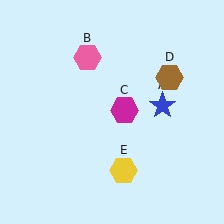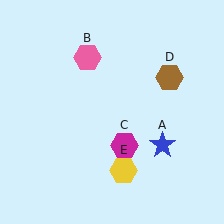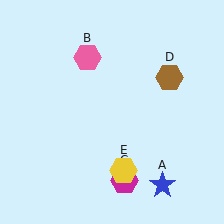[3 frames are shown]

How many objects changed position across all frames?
2 objects changed position: blue star (object A), magenta hexagon (object C).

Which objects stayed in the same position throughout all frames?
Pink hexagon (object B) and brown hexagon (object D) and yellow hexagon (object E) remained stationary.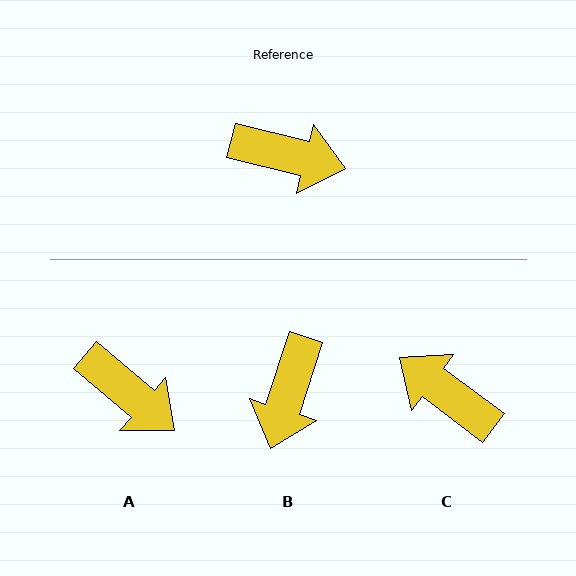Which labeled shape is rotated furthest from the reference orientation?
C, about 157 degrees away.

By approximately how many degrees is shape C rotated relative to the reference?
Approximately 157 degrees counter-clockwise.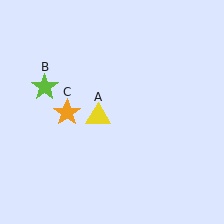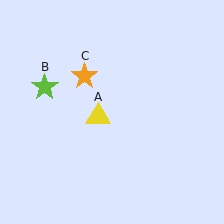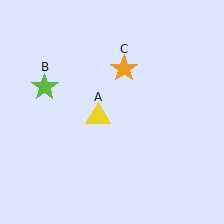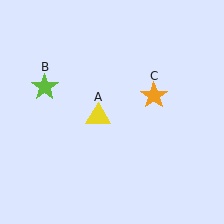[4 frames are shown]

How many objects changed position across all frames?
1 object changed position: orange star (object C).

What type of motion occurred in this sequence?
The orange star (object C) rotated clockwise around the center of the scene.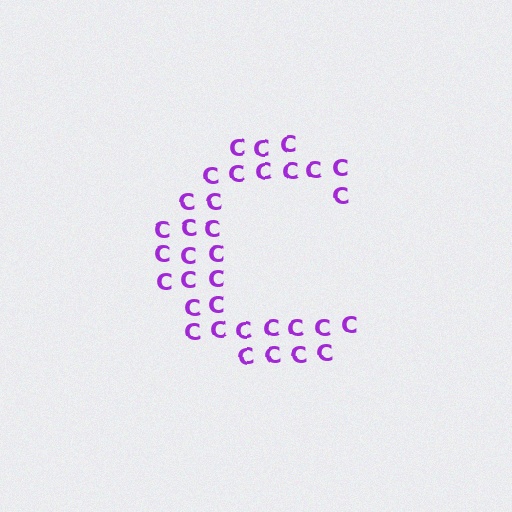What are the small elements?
The small elements are letter C's.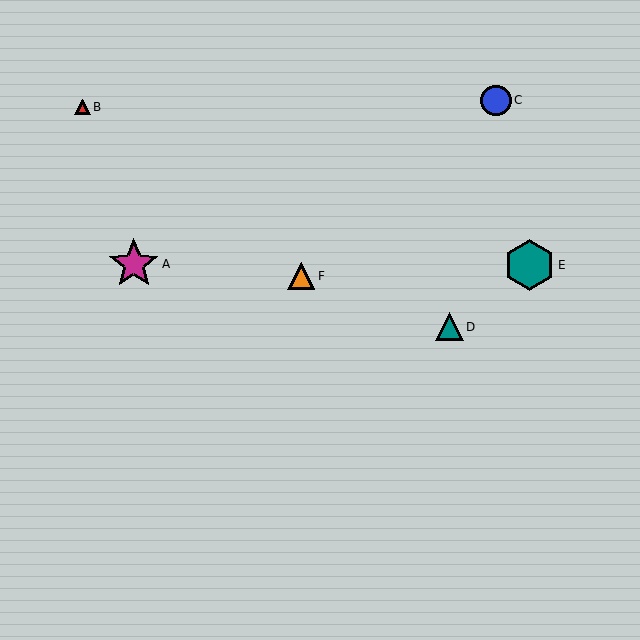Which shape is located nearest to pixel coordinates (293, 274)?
The orange triangle (labeled F) at (301, 276) is nearest to that location.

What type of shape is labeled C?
Shape C is a blue circle.